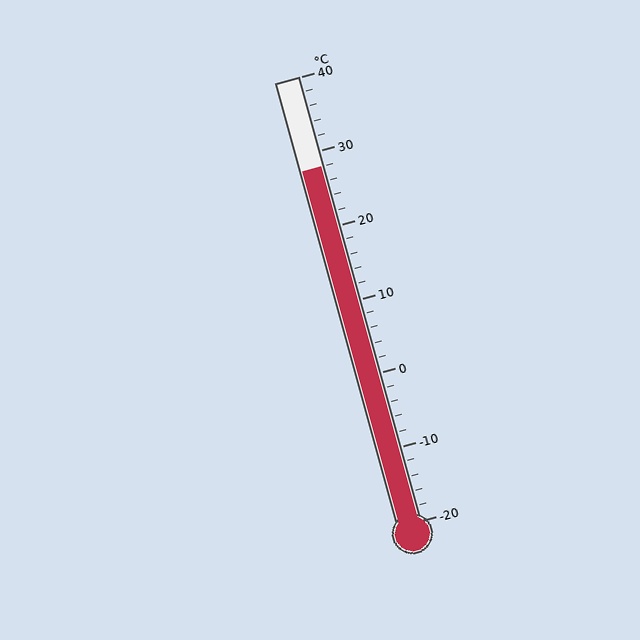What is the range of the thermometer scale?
The thermometer scale ranges from -20°C to 40°C.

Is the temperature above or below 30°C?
The temperature is below 30°C.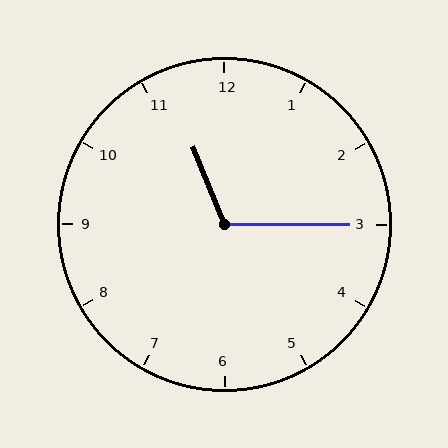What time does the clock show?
11:15.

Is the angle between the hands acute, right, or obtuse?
It is obtuse.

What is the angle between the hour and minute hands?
Approximately 112 degrees.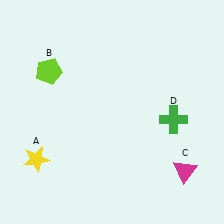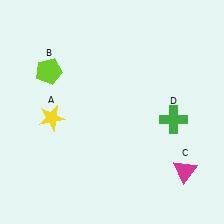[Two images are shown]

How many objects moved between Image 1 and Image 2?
1 object moved between the two images.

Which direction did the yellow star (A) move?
The yellow star (A) moved up.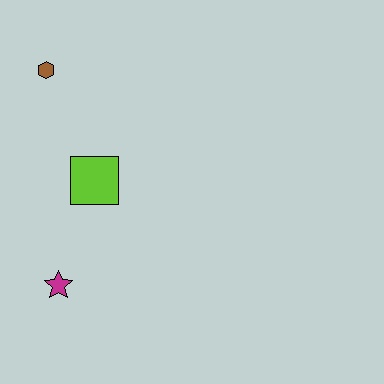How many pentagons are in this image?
There are no pentagons.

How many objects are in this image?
There are 3 objects.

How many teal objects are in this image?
There are no teal objects.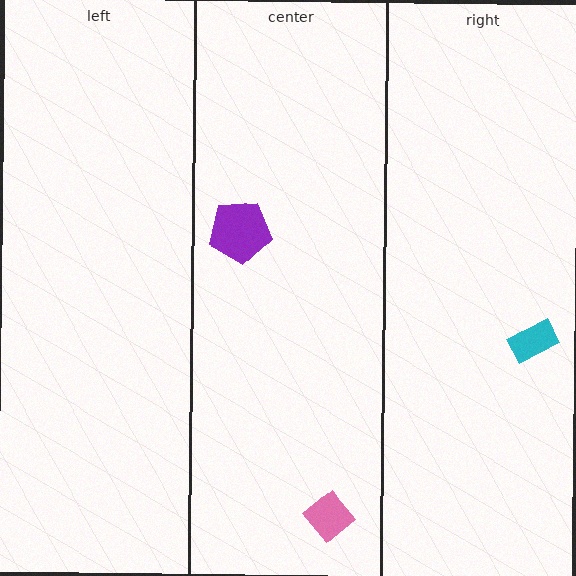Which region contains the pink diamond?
The center region.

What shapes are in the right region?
The cyan rectangle.